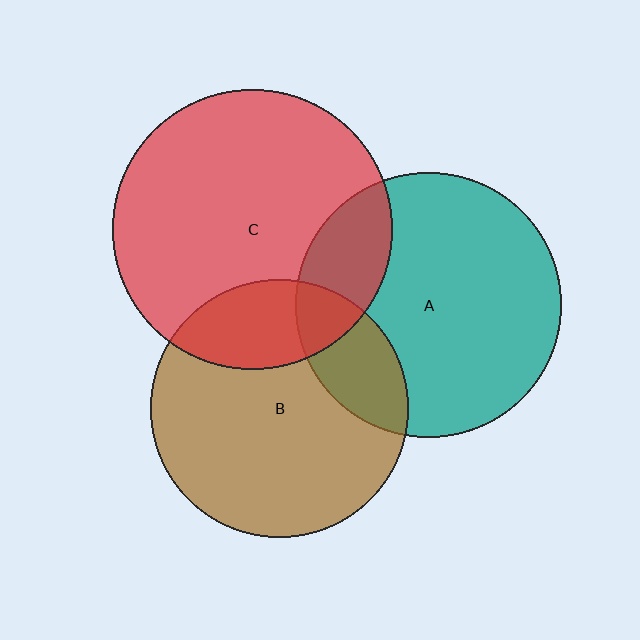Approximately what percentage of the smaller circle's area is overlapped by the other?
Approximately 20%.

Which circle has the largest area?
Circle C (red).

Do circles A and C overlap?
Yes.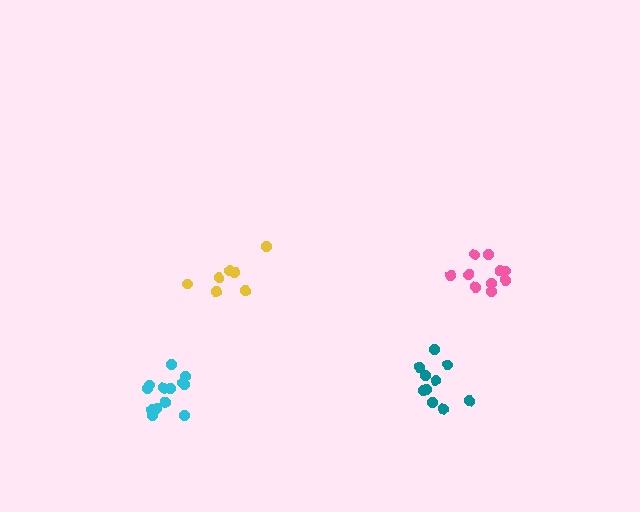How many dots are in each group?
Group 1: 13 dots, Group 2: 10 dots, Group 3: 10 dots, Group 4: 7 dots (40 total).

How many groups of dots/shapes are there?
There are 4 groups.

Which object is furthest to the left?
The cyan cluster is leftmost.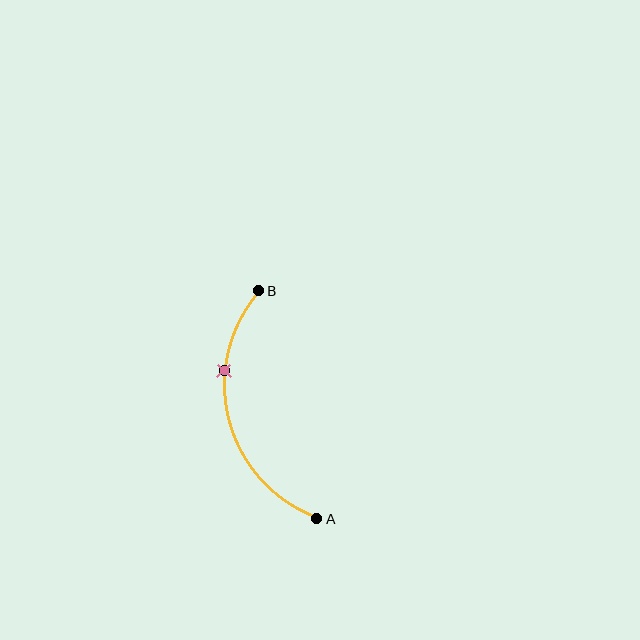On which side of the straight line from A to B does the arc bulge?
The arc bulges to the left of the straight line connecting A and B.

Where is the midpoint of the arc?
The arc midpoint is the point on the curve farthest from the straight line joining A and B. It sits to the left of that line.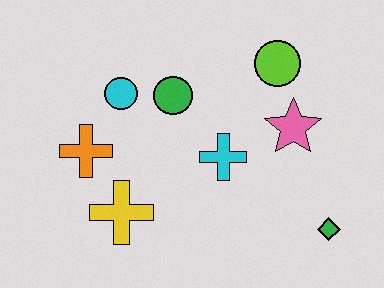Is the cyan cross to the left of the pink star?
Yes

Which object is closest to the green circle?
The cyan circle is closest to the green circle.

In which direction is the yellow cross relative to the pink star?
The yellow cross is to the left of the pink star.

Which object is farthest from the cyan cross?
The orange cross is farthest from the cyan cross.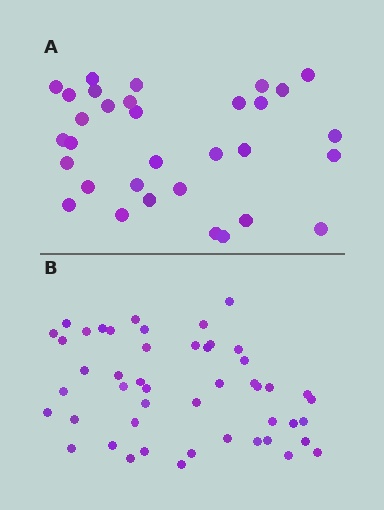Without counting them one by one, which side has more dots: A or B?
Region B (the bottom region) has more dots.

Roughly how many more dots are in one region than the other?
Region B has approximately 15 more dots than region A.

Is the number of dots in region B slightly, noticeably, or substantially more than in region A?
Region B has substantially more. The ratio is roughly 1.5 to 1.